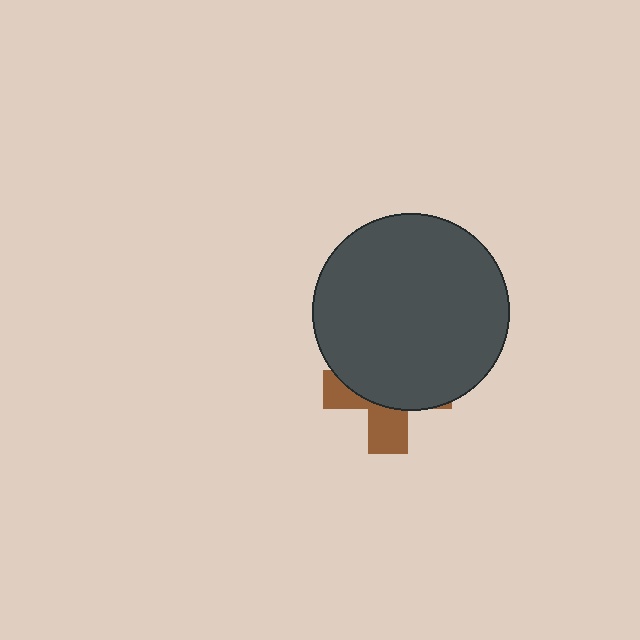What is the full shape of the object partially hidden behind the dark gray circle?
The partially hidden object is a brown cross.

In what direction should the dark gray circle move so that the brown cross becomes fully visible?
The dark gray circle should move up. That is the shortest direction to clear the overlap and leave the brown cross fully visible.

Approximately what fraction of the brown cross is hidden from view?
Roughly 65% of the brown cross is hidden behind the dark gray circle.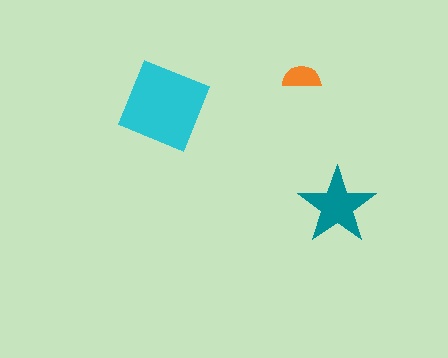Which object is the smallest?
The orange semicircle.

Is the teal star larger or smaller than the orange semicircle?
Larger.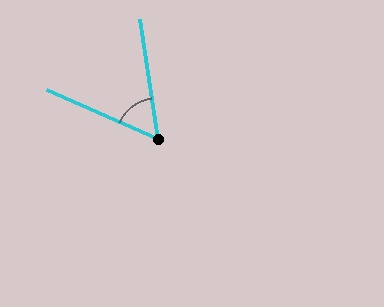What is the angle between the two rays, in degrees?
Approximately 58 degrees.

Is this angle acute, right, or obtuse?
It is acute.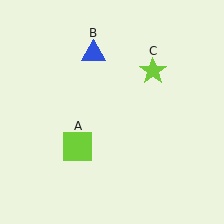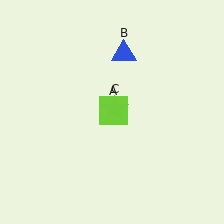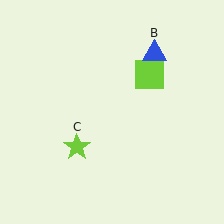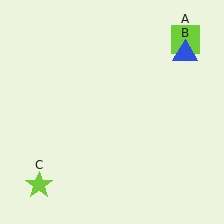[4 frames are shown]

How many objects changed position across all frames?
3 objects changed position: lime square (object A), blue triangle (object B), lime star (object C).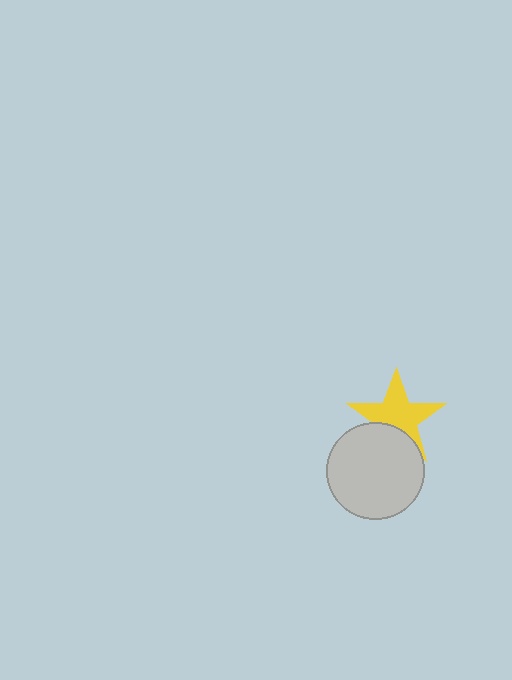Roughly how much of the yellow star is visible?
Most of it is visible (roughly 70%).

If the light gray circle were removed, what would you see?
You would see the complete yellow star.